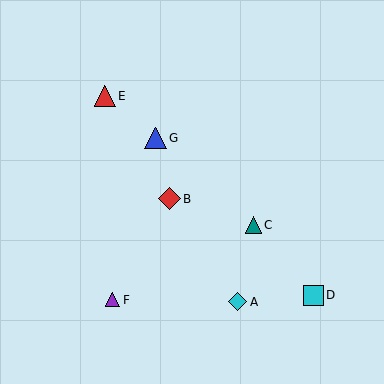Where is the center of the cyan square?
The center of the cyan square is at (314, 295).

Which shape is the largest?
The red diamond (labeled B) is the largest.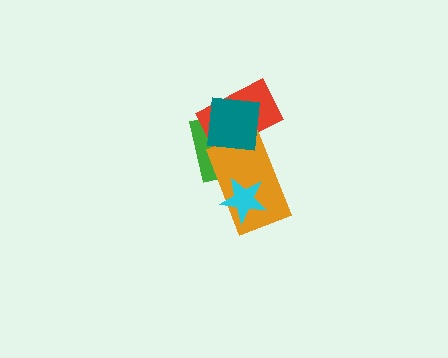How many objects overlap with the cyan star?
2 objects overlap with the cyan star.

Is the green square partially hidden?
Yes, it is partially covered by another shape.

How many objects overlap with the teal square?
3 objects overlap with the teal square.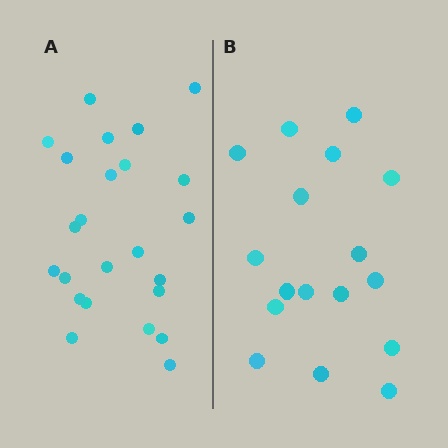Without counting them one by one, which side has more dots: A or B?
Region A (the left region) has more dots.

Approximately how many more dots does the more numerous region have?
Region A has roughly 8 or so more dots than region B.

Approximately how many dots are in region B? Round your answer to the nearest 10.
About 20 dots. (The exact count is 17, which rounds to 20.)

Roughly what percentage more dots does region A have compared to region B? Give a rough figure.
About 40% more.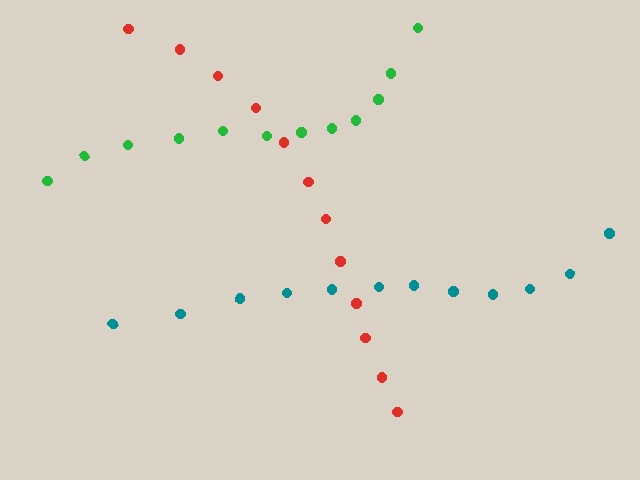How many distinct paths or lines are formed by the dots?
There are 3 distinct paths.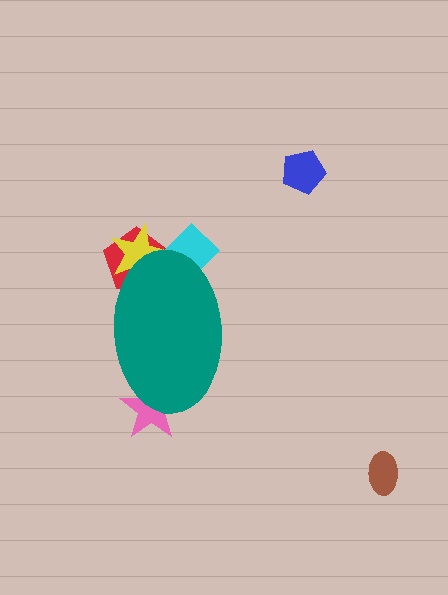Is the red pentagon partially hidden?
Yes, the red pentagon is partially hidden behind the teal ellipse.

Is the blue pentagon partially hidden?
No, the blue pentagon is fully visible.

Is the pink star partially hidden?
Yes, the pink star is partially hidden behind the teal ellipse.